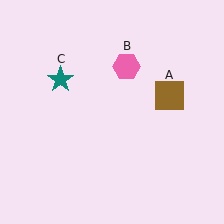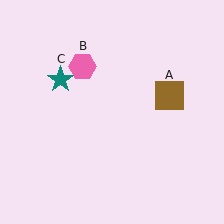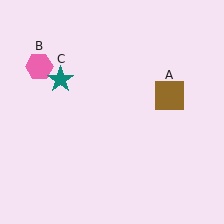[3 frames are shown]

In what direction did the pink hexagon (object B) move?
The pink hexagon (object B) moved left.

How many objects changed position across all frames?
1 object changed position: pink hexagon (object B).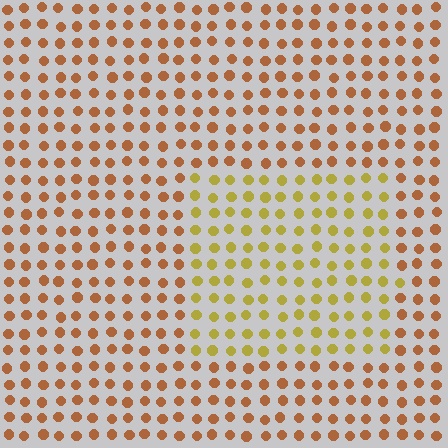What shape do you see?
I see a rectangle.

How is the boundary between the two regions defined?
The boundary is defined purely by a slight shift in hue (about 35 degrees). Spacing, size, and orientation are identical on both sides.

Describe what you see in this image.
The image is filled with small brown elements in a uniform arrangement. A rectangle-shaped region is visible where the elements are tinted to a slightly different hue, forming a subtle color boundary.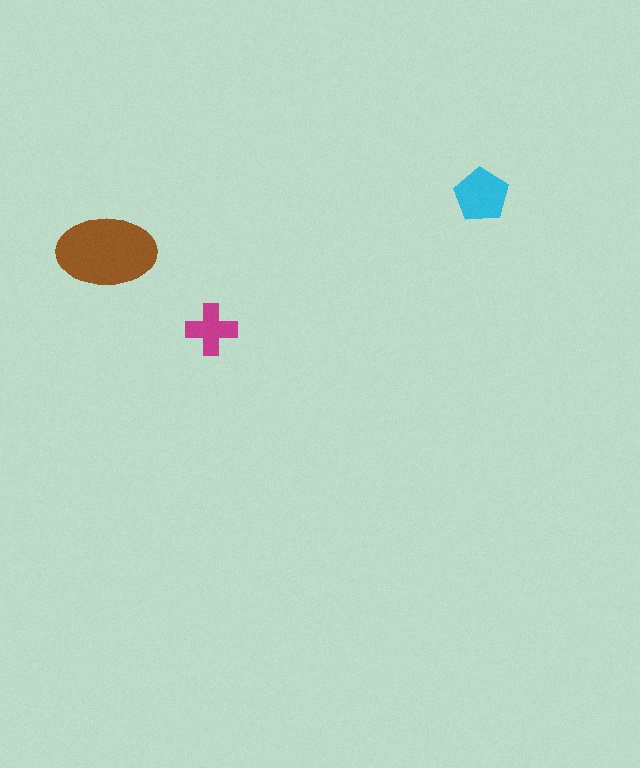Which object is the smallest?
The magenta cross.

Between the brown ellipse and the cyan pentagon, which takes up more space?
The brown ellipse.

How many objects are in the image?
There are 3 objects in the image.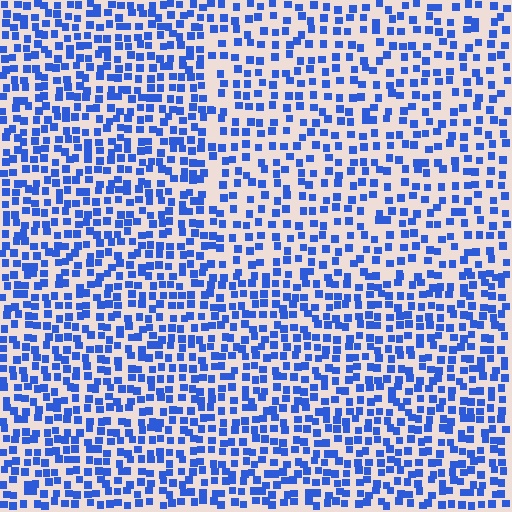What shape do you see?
I see a rectangle.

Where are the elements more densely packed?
The elements are more densely packed outside the rectangle boundary.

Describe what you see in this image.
The image contains small blue elements arranged at two different densities. A rectangle-shaped region is visible where the elements are less densely packed than the surrounding area.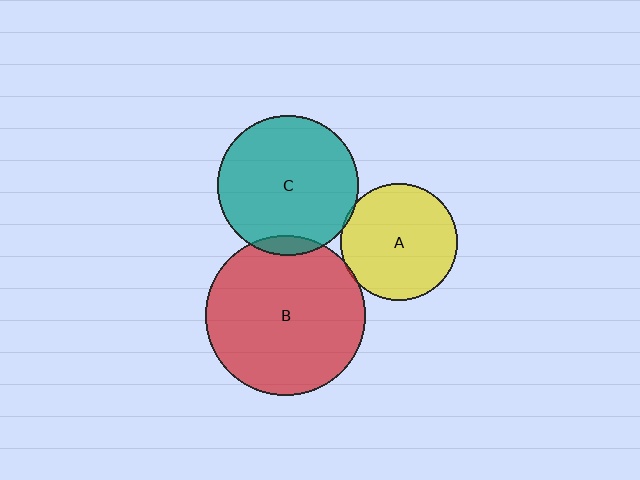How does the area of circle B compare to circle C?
Approximately 1.3 times.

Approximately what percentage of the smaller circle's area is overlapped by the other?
Approximately 5%.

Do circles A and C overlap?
Yes.